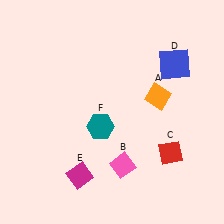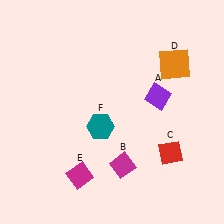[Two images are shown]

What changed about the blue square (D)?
In Image 1, D is blue. In Image 2, it changed to orange.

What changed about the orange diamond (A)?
In Image 1, A is orange. In Image 2, it changed to purple.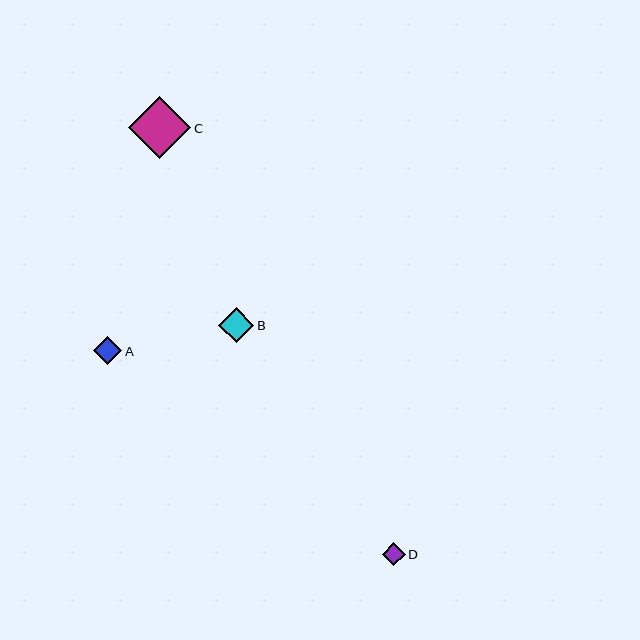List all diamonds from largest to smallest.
From largest to smallest: C, B, A, D.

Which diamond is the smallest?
Diamond D is the smallest with a size of approximately 22 pixels.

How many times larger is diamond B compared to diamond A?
Diamond B is approximately 1.2 times the size of diamond A.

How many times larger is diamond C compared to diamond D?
Diamond C is approximately 2.8 times the size of diamond D.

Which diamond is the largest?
Diamond C is the largest with a size of approximately 62 pixels.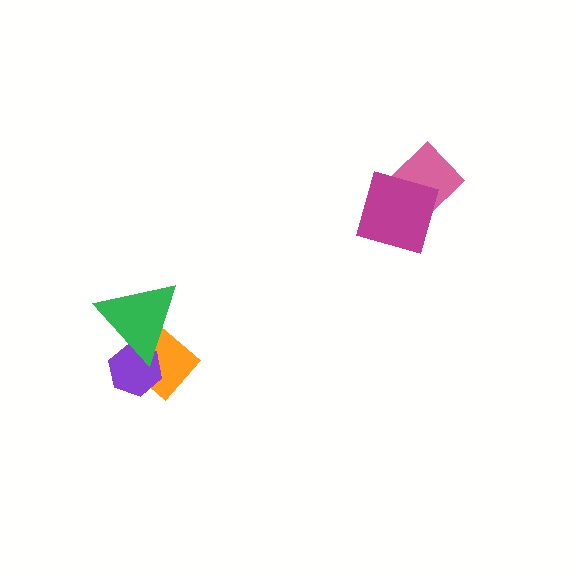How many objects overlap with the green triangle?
2 objects overlap with the green triangle.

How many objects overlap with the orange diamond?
2 objects overlap with the orange diamond.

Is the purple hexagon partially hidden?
Yes, it is partially covered by another shape.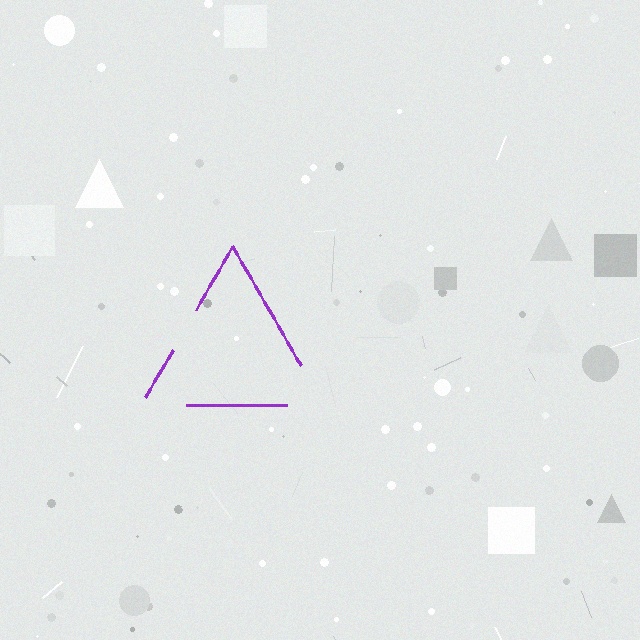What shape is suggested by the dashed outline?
The dashed outline suggests a triangle.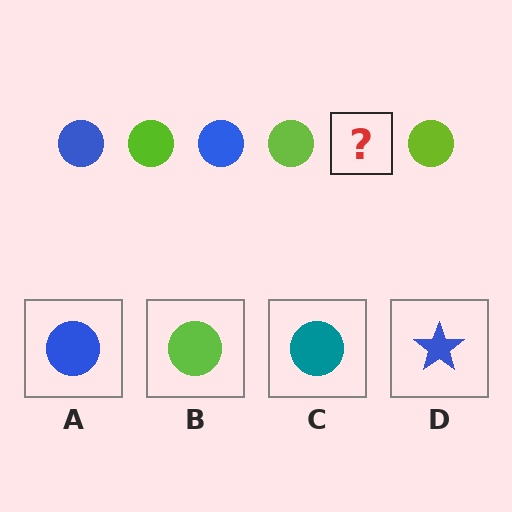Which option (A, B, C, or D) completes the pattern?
A.